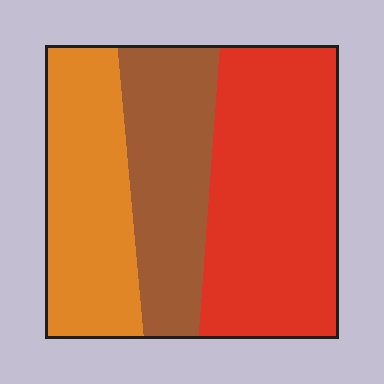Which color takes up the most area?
Red, at roughly 45%.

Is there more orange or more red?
Red.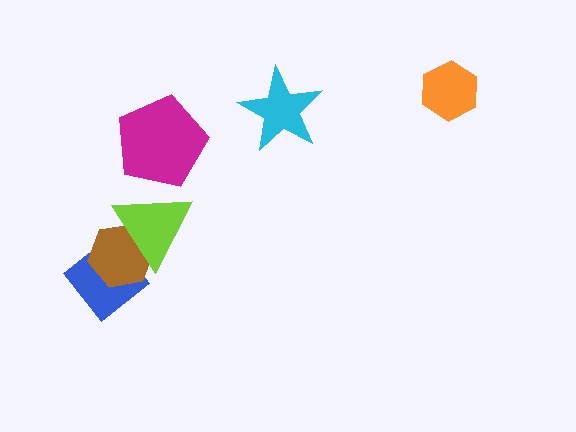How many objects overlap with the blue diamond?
2 objects overlap with the blue diamond.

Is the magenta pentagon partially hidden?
Yes, it is partially covered by another shape.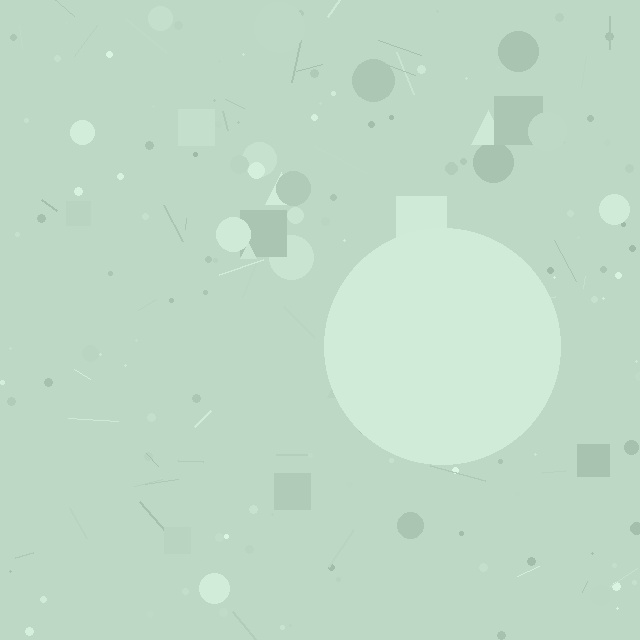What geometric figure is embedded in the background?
A circle is embedded in the background.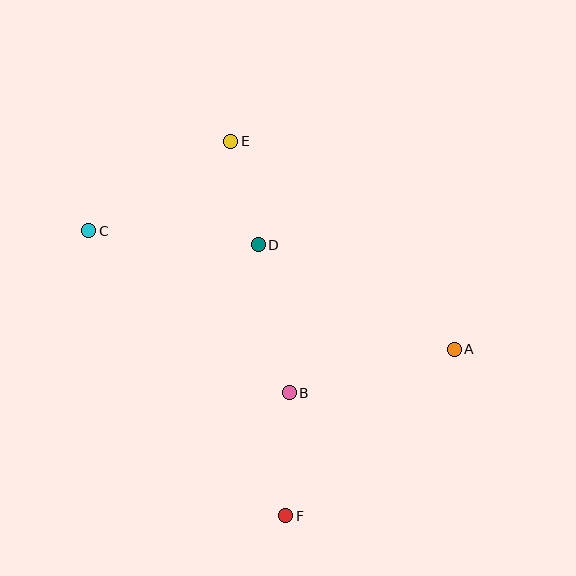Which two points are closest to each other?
Points D and E are closest to each other.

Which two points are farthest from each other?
Points A and C are farthest from each other.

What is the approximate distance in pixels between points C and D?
The distance between C and D is approximately 170 pixels.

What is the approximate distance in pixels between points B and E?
The distance between B and E is approximately 258 pixels.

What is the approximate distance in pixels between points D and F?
The distance between D and F is approximately 272 pixels.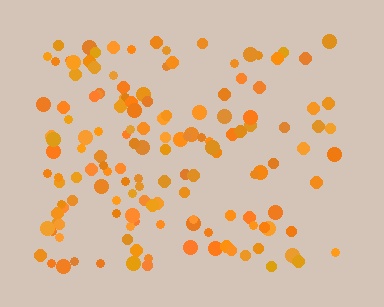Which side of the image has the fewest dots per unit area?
The right.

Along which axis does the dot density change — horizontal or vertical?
Horizontal.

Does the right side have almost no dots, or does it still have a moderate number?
Still a moderate number, just noticeably fewer than the left.